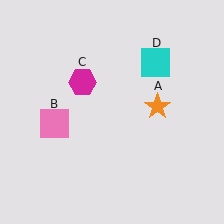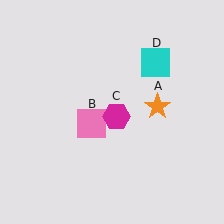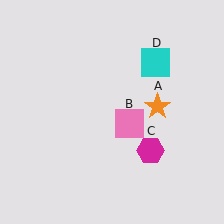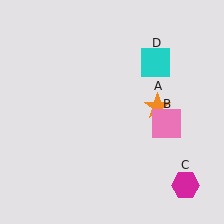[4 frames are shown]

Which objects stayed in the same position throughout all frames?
Orange star (object A) and cyan square (object D) remained stationary.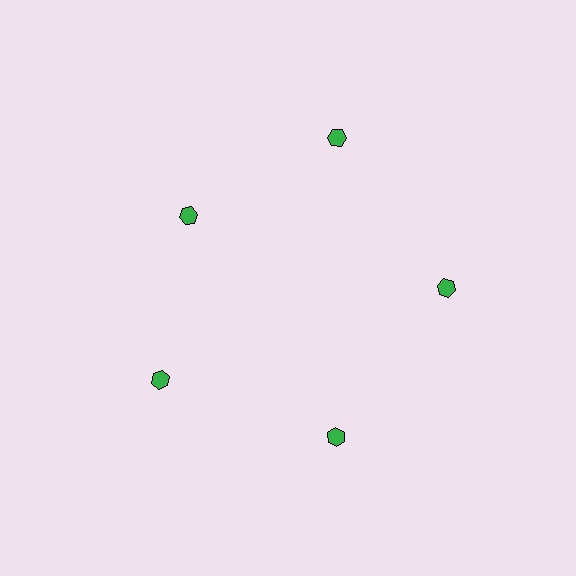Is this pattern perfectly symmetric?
No. The 5 green hexagons are arranged in a ring, but one element near the 10 o'clock position is pulled inward toward the center, breaking the 5-fold rotational symmetry.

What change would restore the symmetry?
The symmetry would be restored by moving it outward, back onto the ring so that all 5 hexagons sit at equal angles and equal distance from the center.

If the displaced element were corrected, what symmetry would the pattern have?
It would have 5-fold rotational symmetry — the pattern would map onto itself every 72 degrees.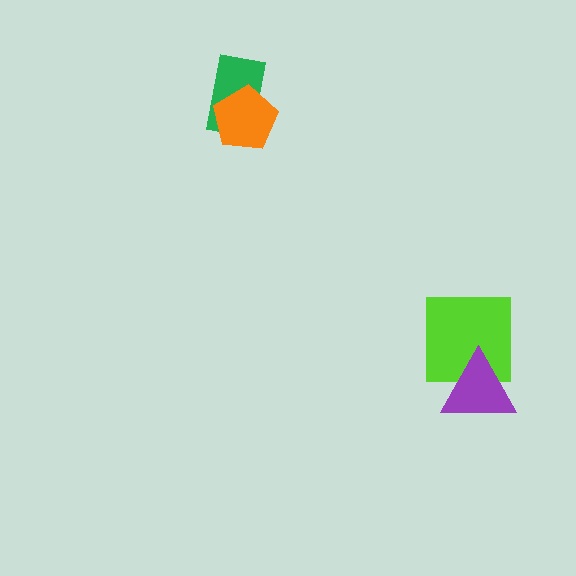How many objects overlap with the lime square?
1 object overlaps with the lime square.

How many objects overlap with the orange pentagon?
1 object overlaps with the orange pentagon.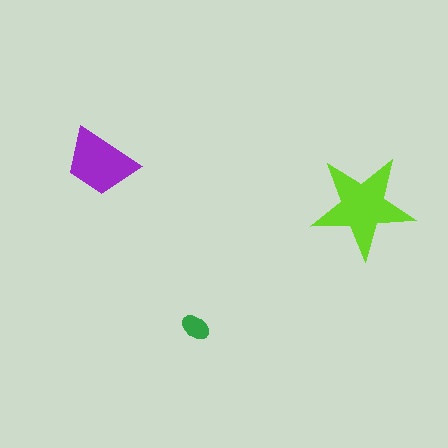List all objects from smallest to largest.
The green ellipse, the purple trapezoid, the lime star.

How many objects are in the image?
There are 3 objects in the image.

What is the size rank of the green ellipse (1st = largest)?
3rd.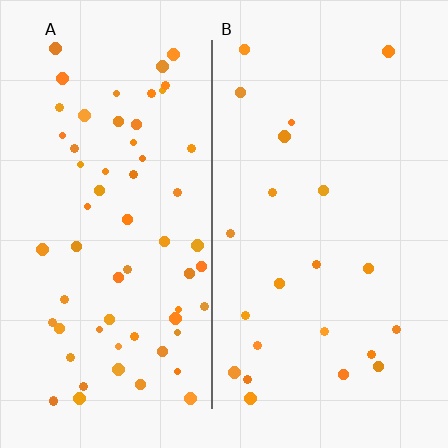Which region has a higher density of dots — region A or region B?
A (the left).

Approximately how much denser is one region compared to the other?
Approximately 2.9× — region A over region B.